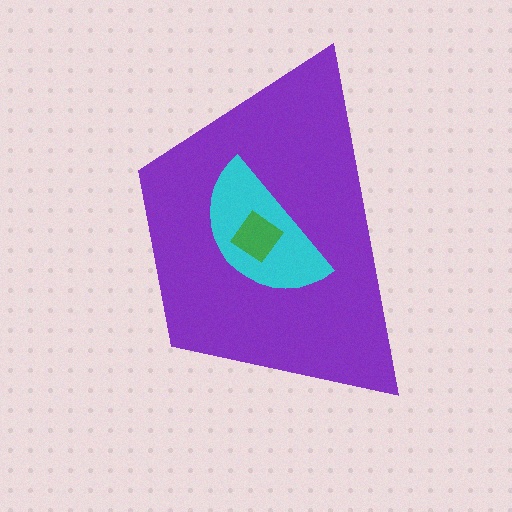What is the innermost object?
The green diamond.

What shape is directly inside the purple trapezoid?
The cyan semicircle.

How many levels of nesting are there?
3.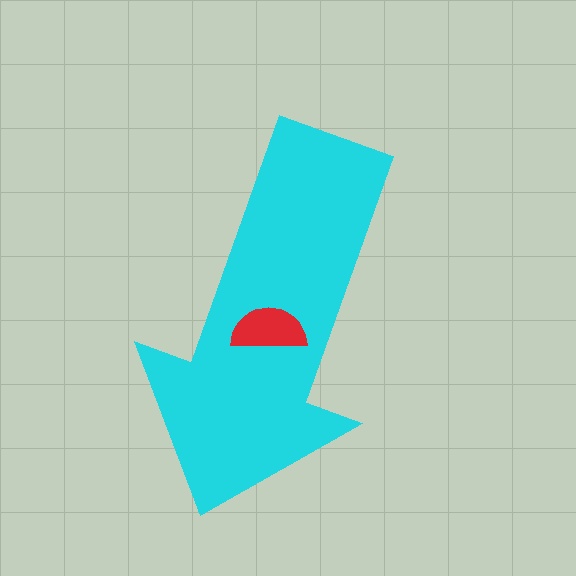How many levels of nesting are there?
2.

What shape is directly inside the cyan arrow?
The red semicircle.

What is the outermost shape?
The cyan arrow.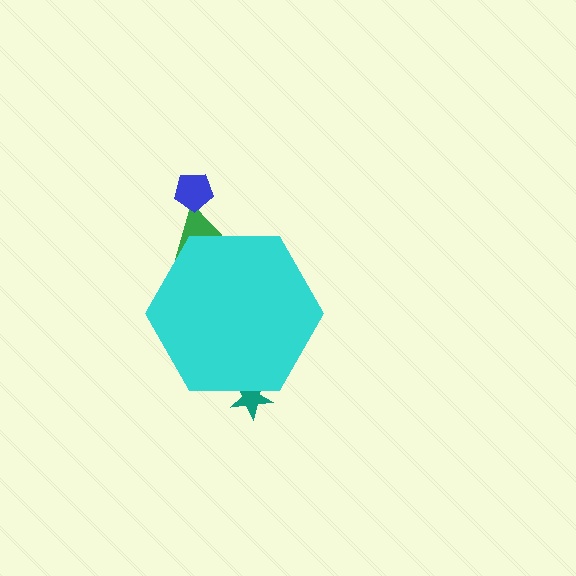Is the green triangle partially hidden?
Yes, the green triangle is partially hidden behind the cyan hexagon.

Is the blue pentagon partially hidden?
No, the blue pentagon is fully visible.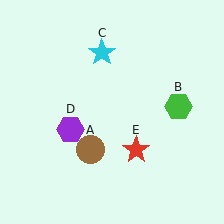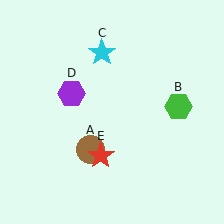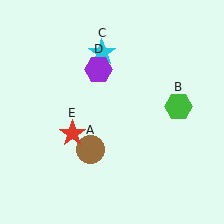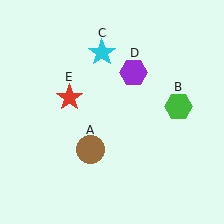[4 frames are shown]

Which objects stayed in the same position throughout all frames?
Brown circle (object A) and green hexagon (object B) and cyan star (object C) remained stationary.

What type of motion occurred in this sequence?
The purple hexagon (object D), red star (object E) rotated clockwise around the center of the scene.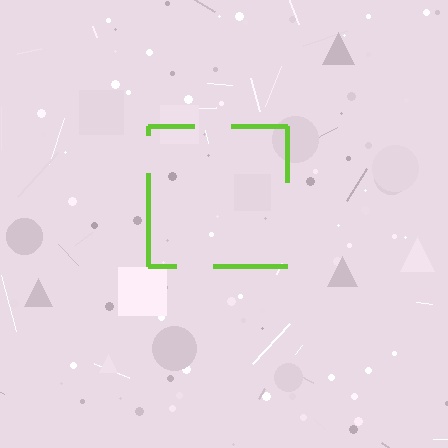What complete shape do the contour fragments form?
The contour fragments form a square.